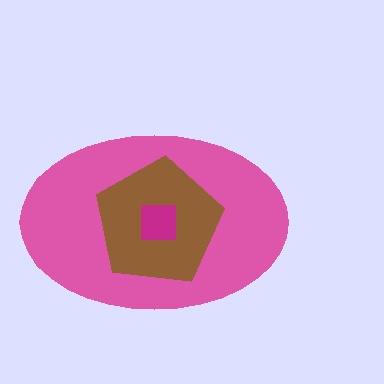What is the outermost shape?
The pink ellipse.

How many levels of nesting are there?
3.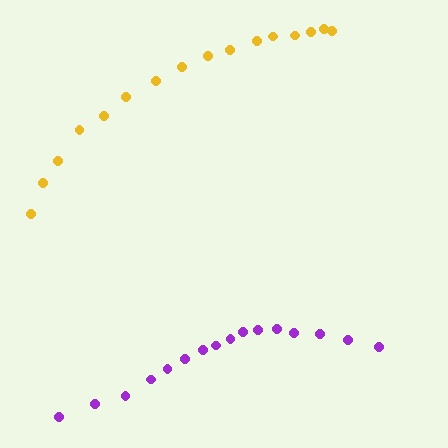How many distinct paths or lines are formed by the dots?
There are 2 distinct paths.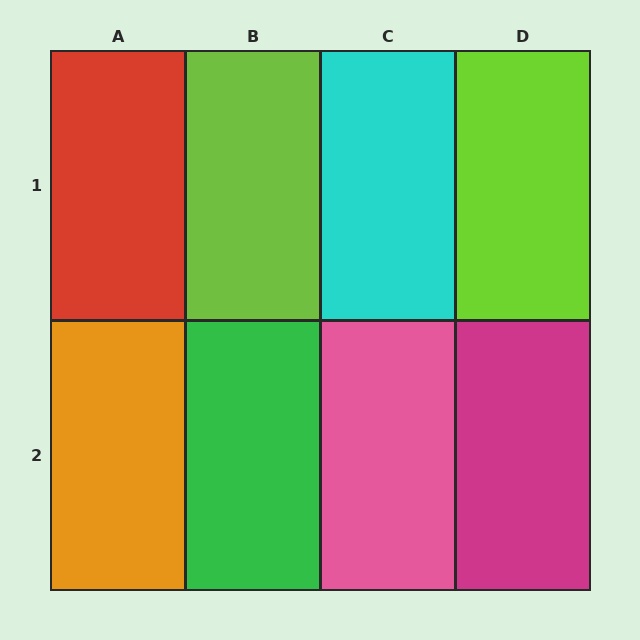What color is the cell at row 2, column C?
Pink.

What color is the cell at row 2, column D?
Magenta.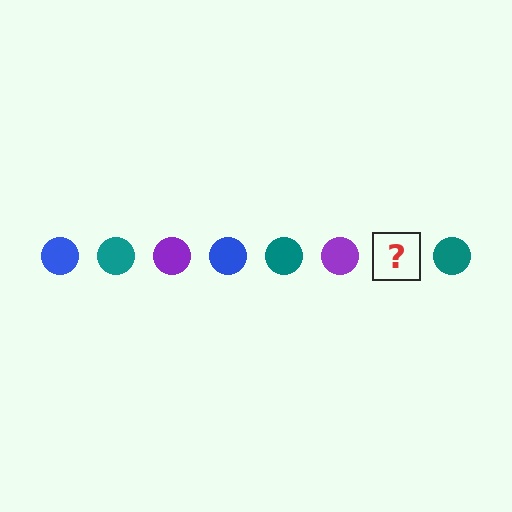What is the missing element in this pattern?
The missing element is a blue circle.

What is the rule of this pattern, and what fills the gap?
The rule is that the pattern cycles through blue, teal, purple circles. The gap should be filled with a blue circle.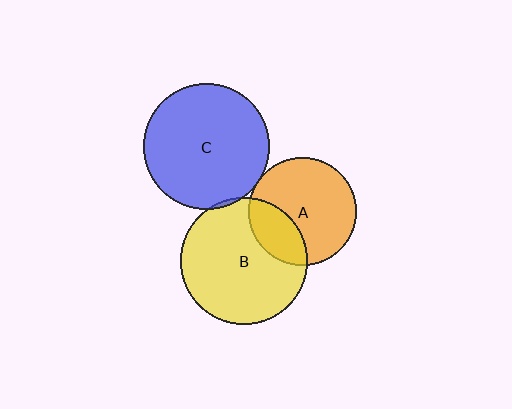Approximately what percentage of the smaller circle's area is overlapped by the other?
Approximately 5%.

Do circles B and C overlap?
Yes.